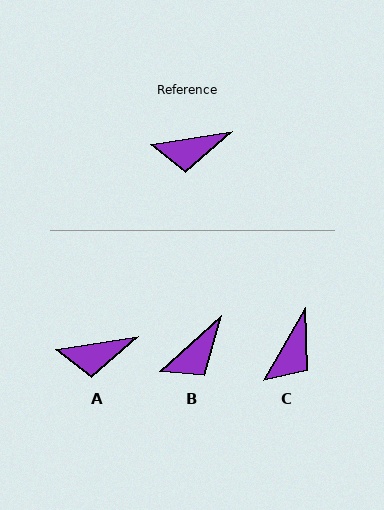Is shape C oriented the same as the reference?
No, it is off by about 51 degrees.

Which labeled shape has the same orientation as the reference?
A.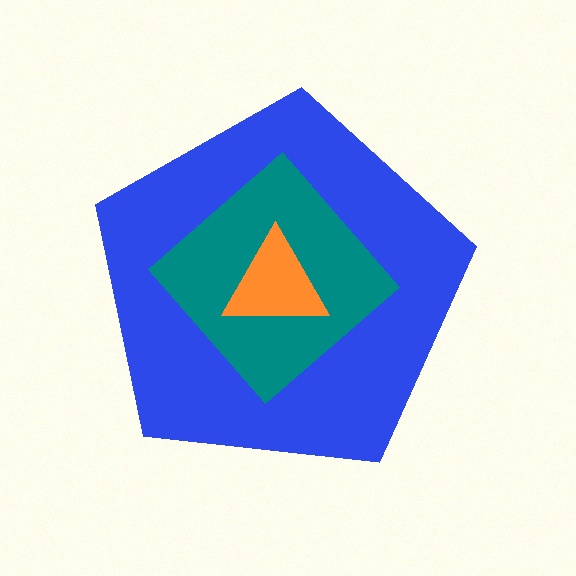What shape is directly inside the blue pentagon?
The teal diamond.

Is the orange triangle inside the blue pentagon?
Yes.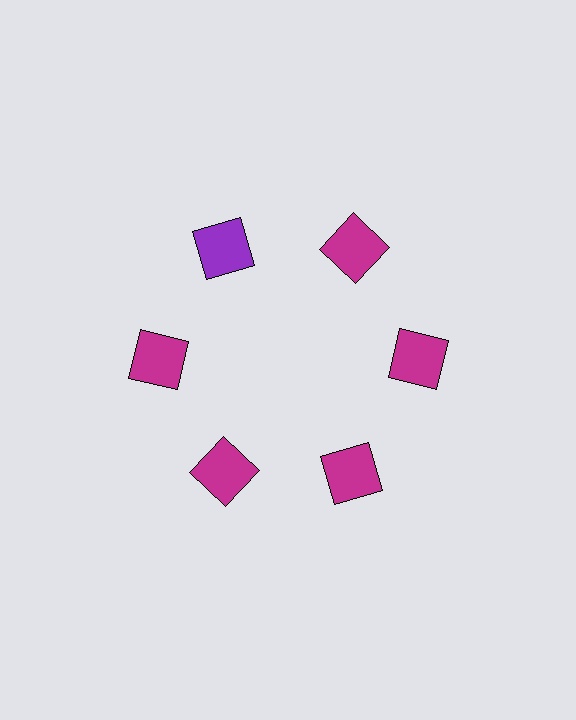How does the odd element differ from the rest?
It has a different color: purple instead of magenta.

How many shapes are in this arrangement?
There are 6 shapes arranged in a ring pattern.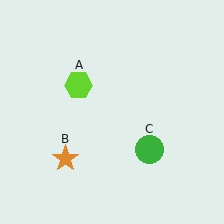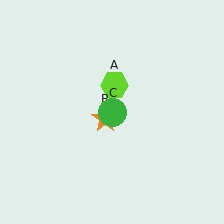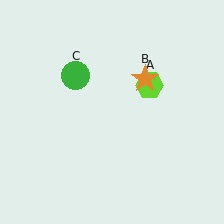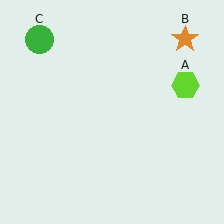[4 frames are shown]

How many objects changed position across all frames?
3 objects changed position: lime hexagon (object A), orange star (object B), green circle (object C).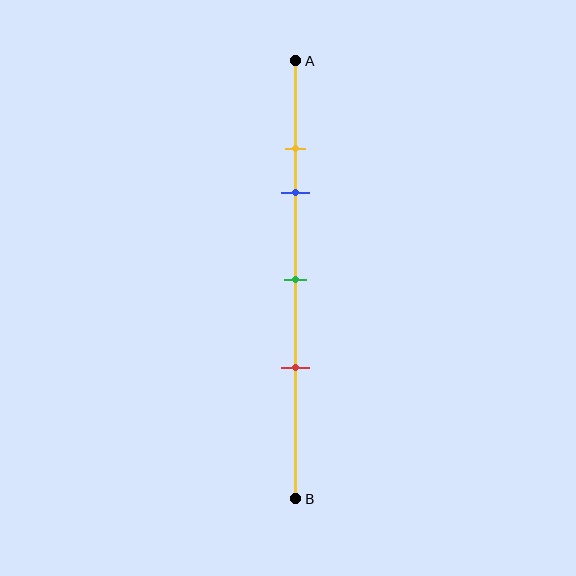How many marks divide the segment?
There are 4 marks dividing the segment.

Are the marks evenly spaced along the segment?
No, the marks are not evenly spaced.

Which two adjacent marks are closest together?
The yellow and blue marks are the closest adjacent pair.